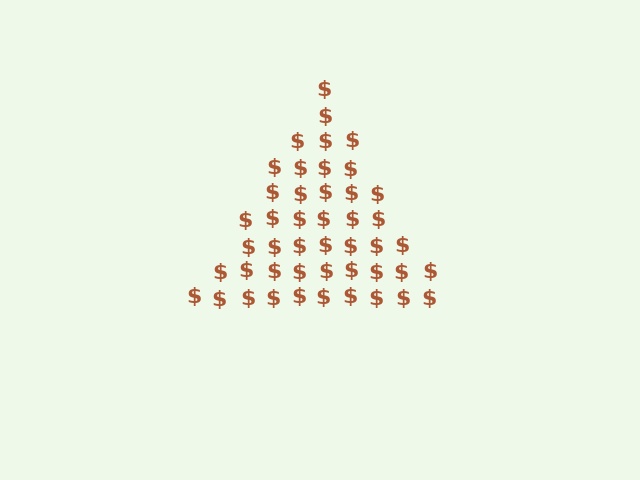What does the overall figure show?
The overall figure shows a triangle.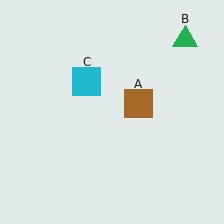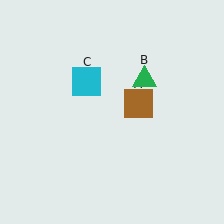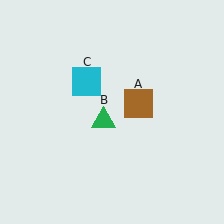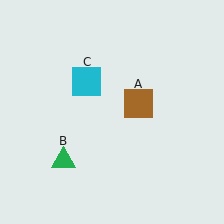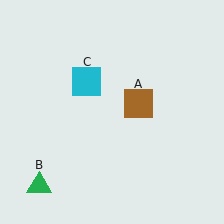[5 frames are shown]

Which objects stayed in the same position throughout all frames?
Brown square (object A) and cyan square (object C) remained stationary.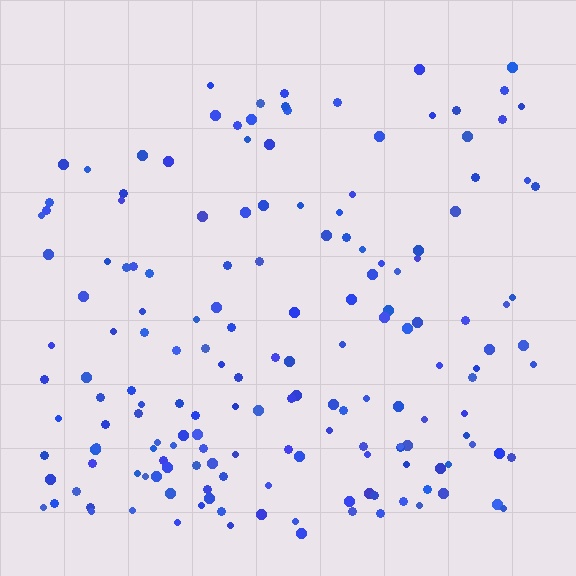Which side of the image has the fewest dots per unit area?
The top.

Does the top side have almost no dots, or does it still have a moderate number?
Still a moderate number, just noticeably fewer than the bottom.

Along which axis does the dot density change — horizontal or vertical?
Vertical.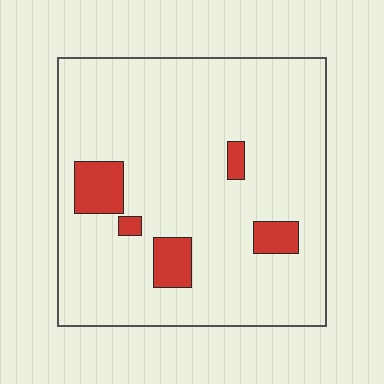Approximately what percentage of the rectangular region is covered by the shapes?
Approximately 10%.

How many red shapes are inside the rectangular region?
5.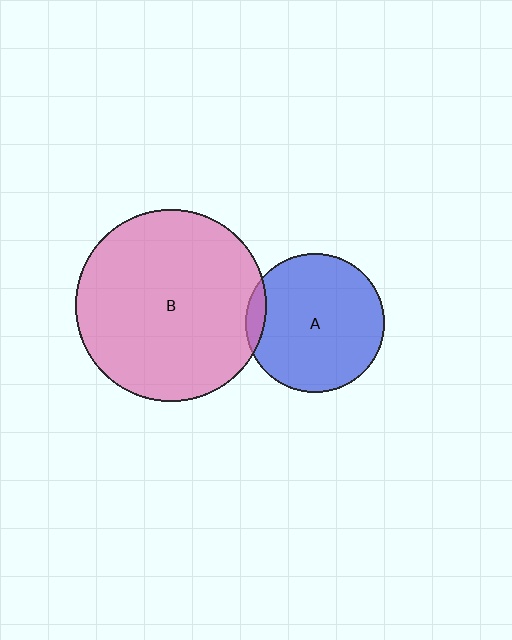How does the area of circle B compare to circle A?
Approximately 1.9 times.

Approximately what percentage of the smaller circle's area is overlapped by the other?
Approximately 5%.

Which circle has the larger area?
Circle B (pink).